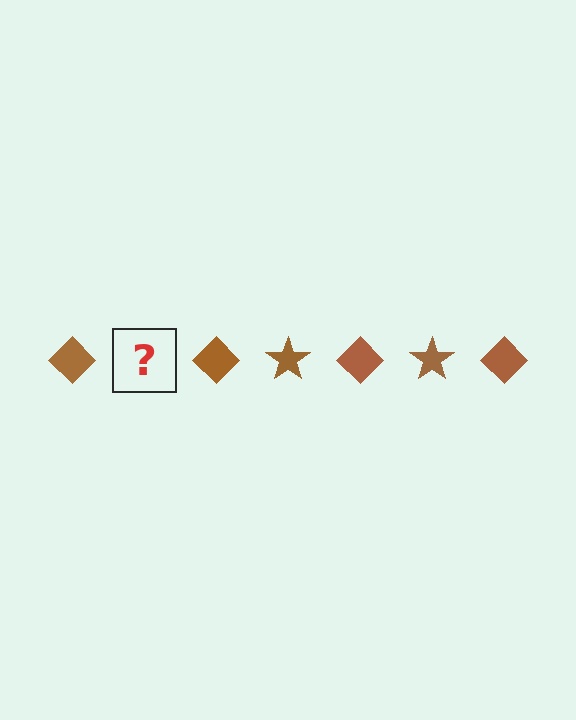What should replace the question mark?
The question mark should be replaced with a brown star.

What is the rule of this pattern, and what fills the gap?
The rule is that the pattern cycles through diamond, star shapes in brown. The gap should be filled with a brown star.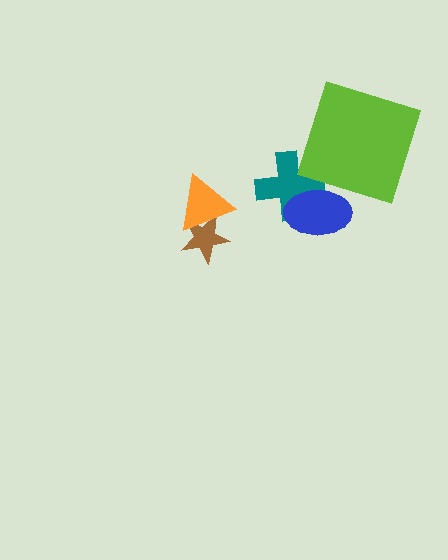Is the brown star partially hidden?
Yes, it is partially covered by another shape.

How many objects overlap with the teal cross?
1 object overlaps with the teal cross.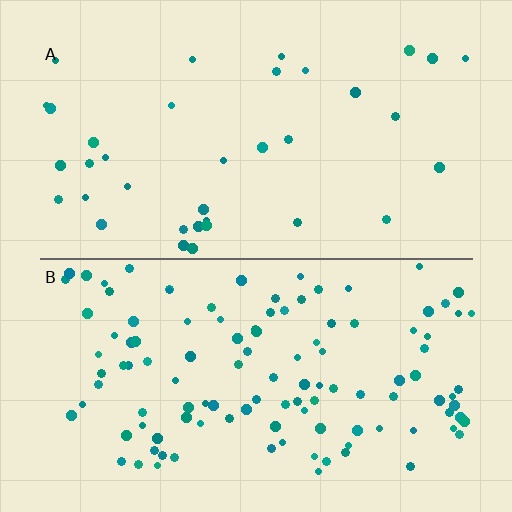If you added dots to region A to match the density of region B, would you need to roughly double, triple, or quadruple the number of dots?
Approximately triple.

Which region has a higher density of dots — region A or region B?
B (the bottom).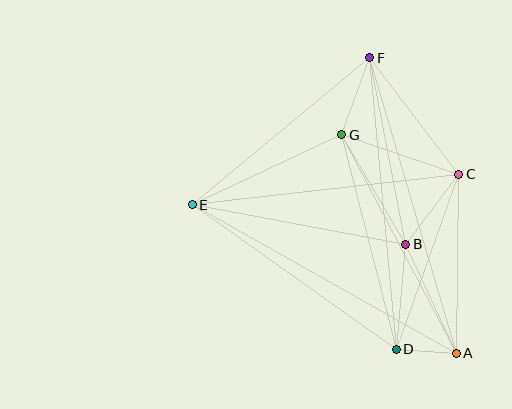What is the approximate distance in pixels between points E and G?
The distance between E and G is approximately 165 pixels.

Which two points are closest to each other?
Points A and D are closest to each other.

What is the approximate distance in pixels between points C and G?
The distance between C and G is approximately 123 pixels.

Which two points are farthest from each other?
Points A and F are farthest from each other.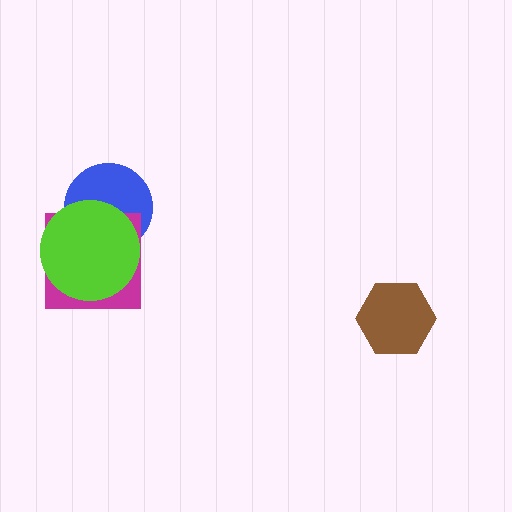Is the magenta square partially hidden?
Yes, it is partially covered by another shape.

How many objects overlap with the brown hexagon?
0 objects overlap with the brown hexagon.